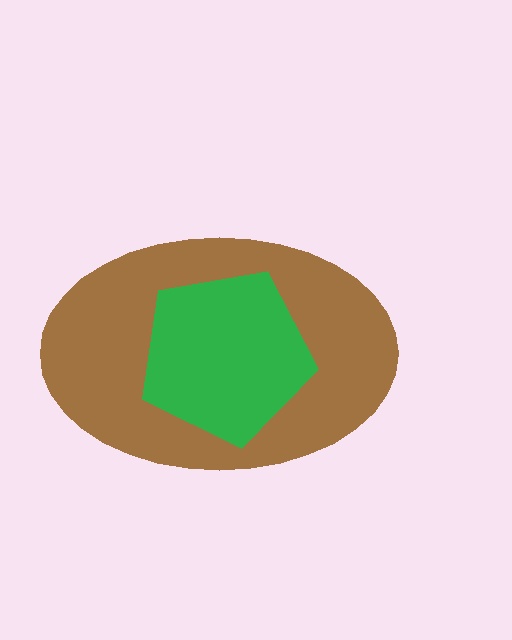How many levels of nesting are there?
2.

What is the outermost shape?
The brown ellipse.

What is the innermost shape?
The green pentagon.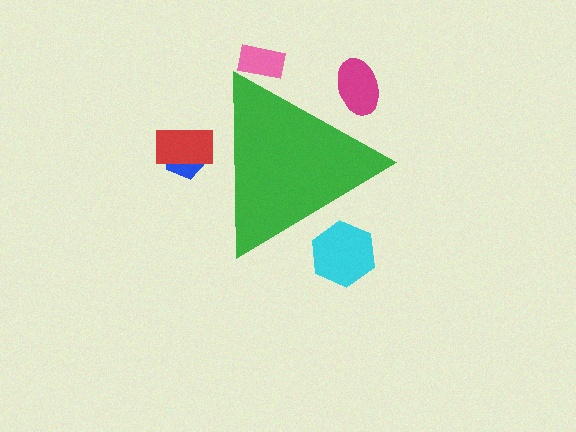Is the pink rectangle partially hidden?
Yes, the pink rectangle is partially hidden behind the green triangle.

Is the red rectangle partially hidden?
Yes, the red rectangle is partially hidden behind the green triangle.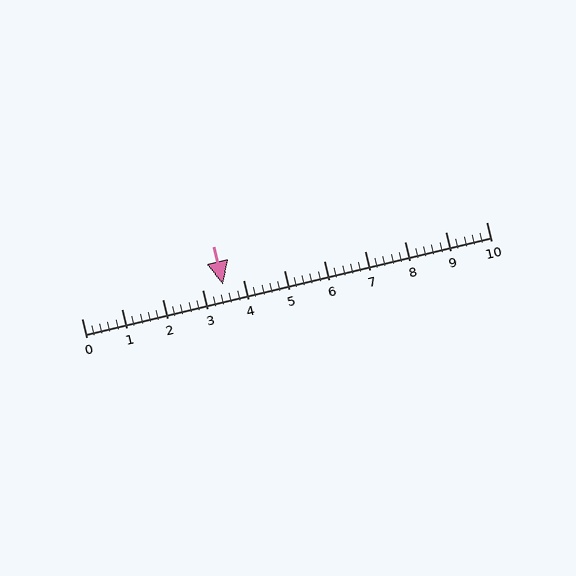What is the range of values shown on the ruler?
The ruler shows values from 0 to 10.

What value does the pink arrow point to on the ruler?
The pink arrow points to approximately 3.5.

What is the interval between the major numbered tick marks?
The major tick marks are spaced 1 units apart.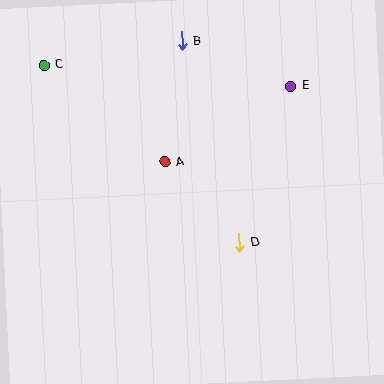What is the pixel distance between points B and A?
The distance between B and A is 122 pixels.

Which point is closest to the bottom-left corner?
Point A is closest to the bottom-left corner.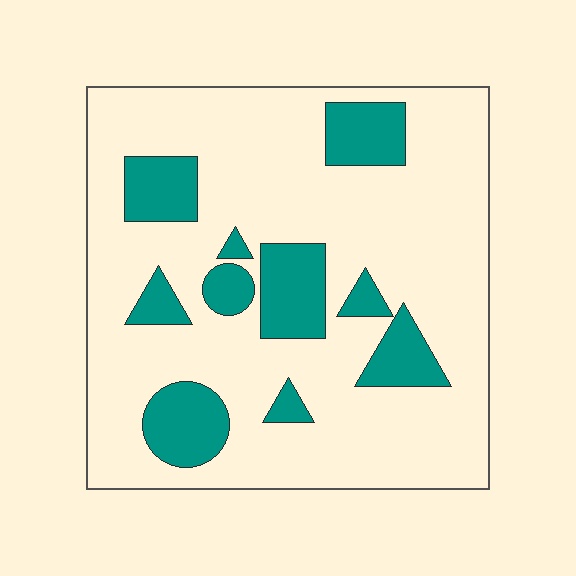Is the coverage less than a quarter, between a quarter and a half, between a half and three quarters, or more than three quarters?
Less than a quarter.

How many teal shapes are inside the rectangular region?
10.